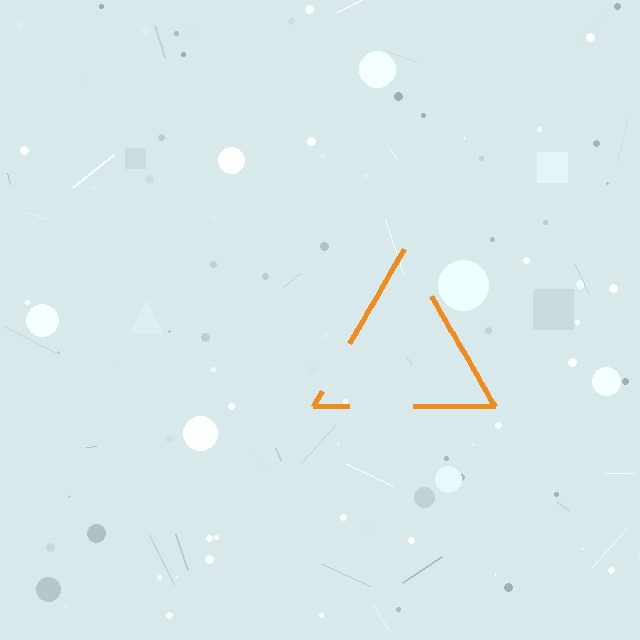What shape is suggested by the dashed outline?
The dashed outline suggests a triangle.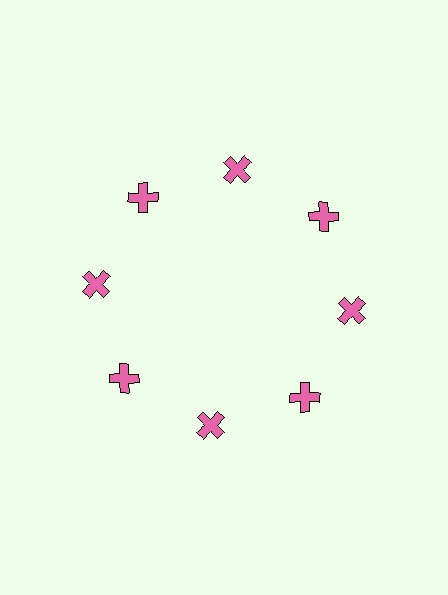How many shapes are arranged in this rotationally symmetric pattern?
There are 8 shapes, arranged in 8 groups of 1.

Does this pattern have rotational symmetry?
Yes, this pattern has 8-fold rotational symmetry. It looks the same after rotating 45 degrees around the center.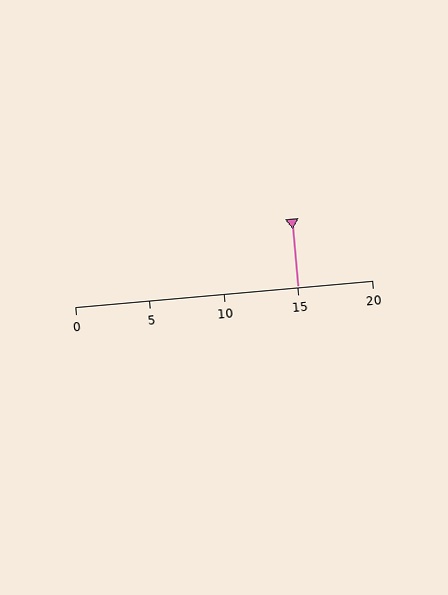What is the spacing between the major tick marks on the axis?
The major ticks are spaced 5 apart.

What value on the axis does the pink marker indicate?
The marker indicates approximately 15.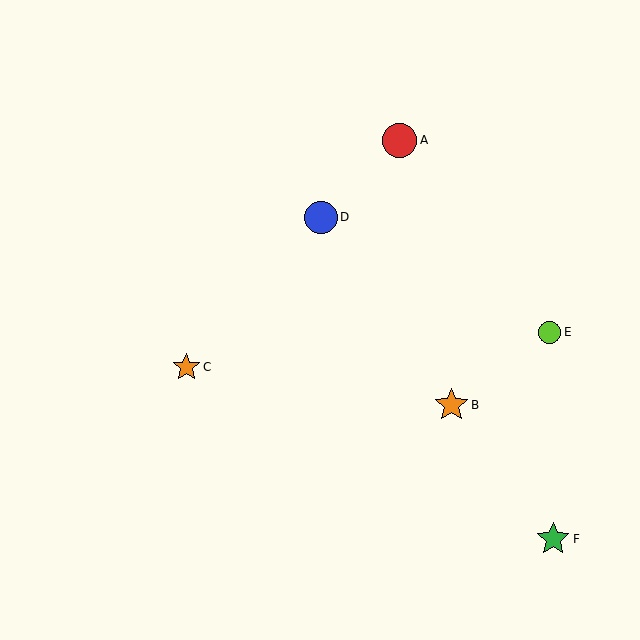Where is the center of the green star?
The center of the green star is at (553, 539).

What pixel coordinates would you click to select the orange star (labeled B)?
Click at (451, 405) to select the orange star B.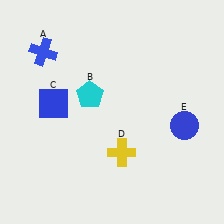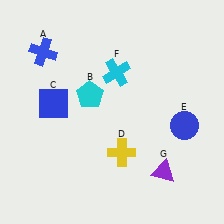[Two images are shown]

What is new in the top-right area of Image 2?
A cyan cross (F) was added in the top-right area of Image 2.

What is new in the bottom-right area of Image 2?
A purple triangle (G) was added in the bottom-right area of Image 2.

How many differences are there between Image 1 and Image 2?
There are 2 differences between the two images.